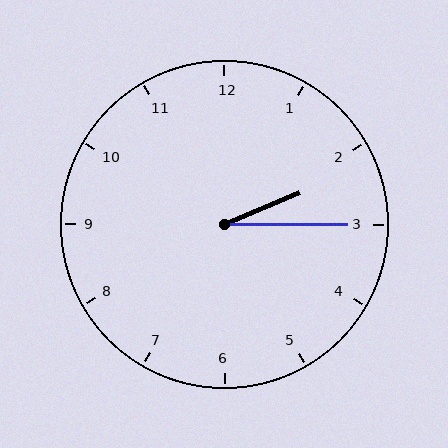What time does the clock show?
2:15.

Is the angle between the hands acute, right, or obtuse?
It is acute.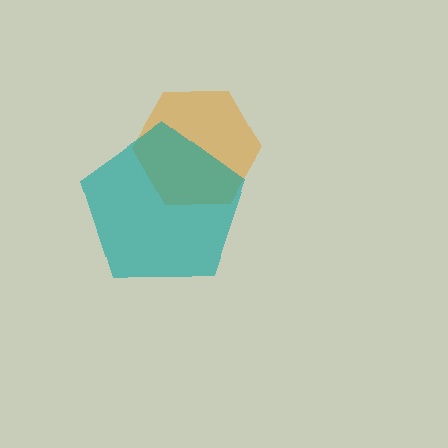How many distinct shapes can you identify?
There are 2 distinct shapes: an orange hexagon, a teal pentagon.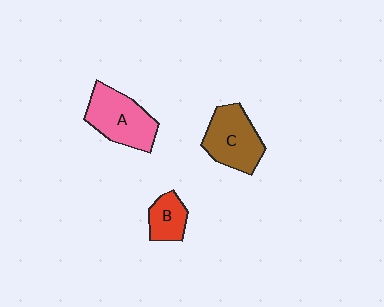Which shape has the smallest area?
Shape B (red).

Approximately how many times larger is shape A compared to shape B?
Approximately 2.0 times.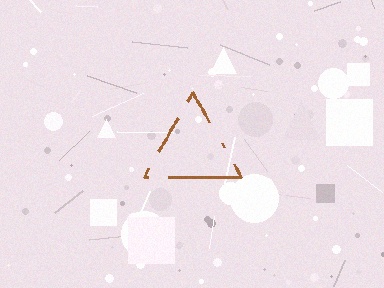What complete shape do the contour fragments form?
The contour fragments form a triangle.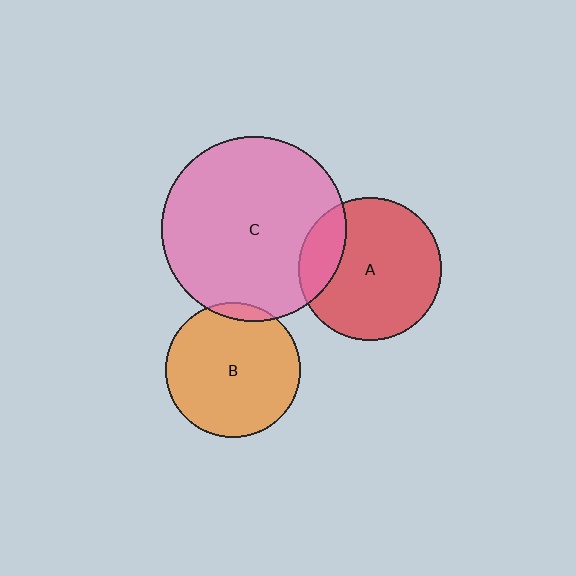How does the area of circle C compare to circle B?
Approximately 1.9 times.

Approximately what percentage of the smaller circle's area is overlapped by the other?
Approximately 5%.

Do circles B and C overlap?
Yes.